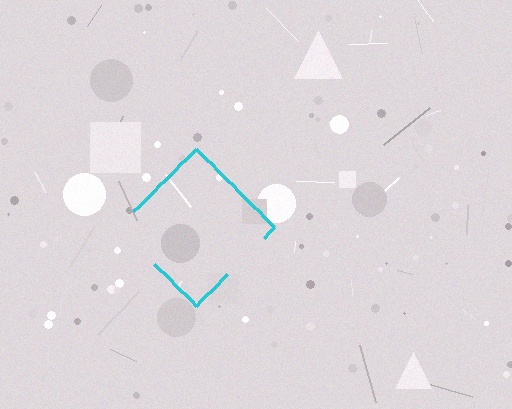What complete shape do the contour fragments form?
The contour fragments form a diamond.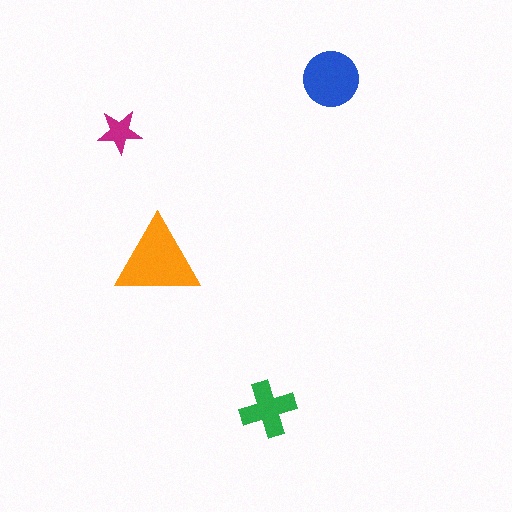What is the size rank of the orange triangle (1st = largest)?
1st.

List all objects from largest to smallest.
The orange triangle, the blue circle, the green cross, the magenta star.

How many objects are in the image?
There are 4 objects in the image.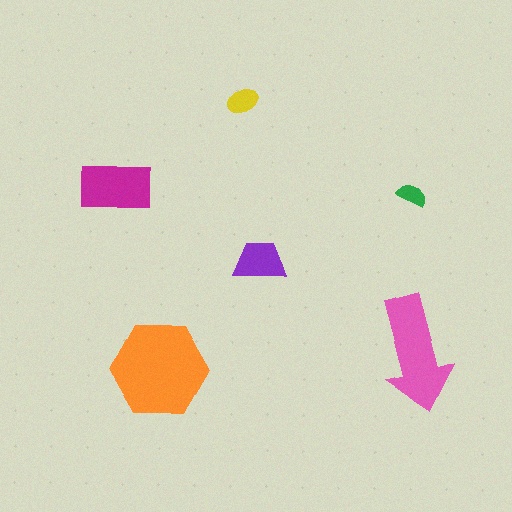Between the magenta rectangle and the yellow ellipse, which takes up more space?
The magenta rectangle.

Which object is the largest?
The orange hexagon.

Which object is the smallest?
The green semicircle.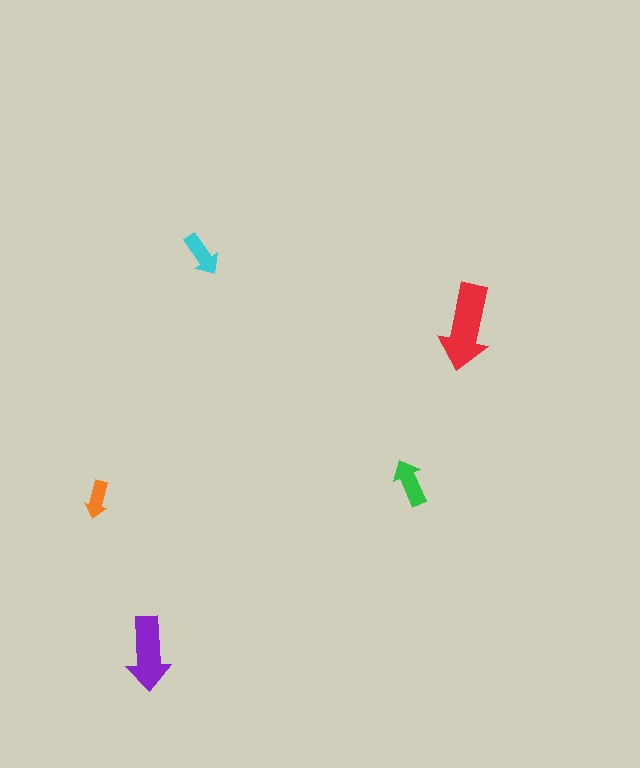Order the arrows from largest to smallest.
the red one, the purple one, the green one, the cyan one, the orange one.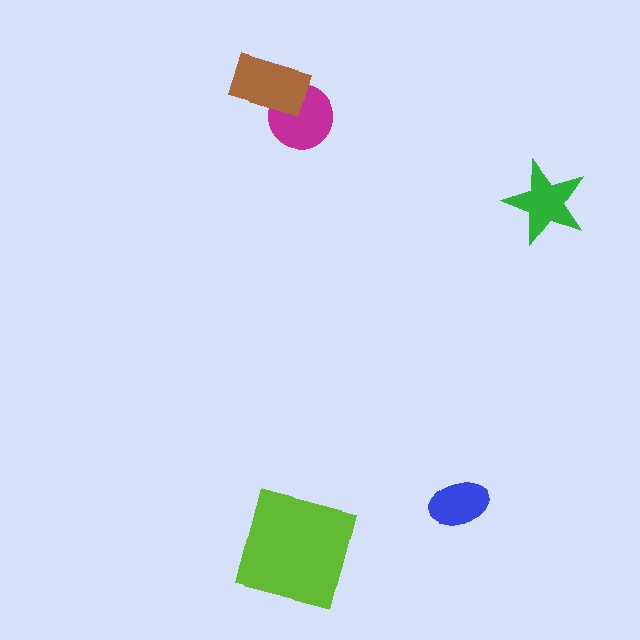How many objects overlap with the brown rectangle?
1 object overlaps with the brown rectangle.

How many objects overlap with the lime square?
0 objects overlap with the lime square.